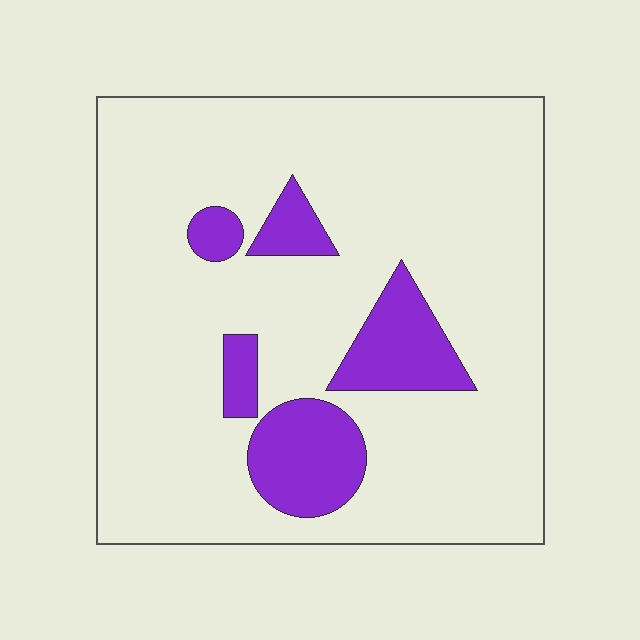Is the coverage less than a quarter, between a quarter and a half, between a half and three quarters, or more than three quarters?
Less than a quarter.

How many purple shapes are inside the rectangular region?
5.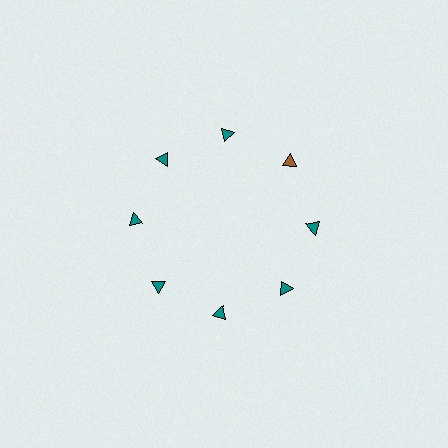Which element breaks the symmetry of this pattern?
The brown triangle at roughly the 2 o'clock position breaks the symmetry. All other shapes are teal triangles.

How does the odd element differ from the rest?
It has a different color: brown instead of teal.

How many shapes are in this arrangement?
There are 8 shapes arranged in a ring pattern.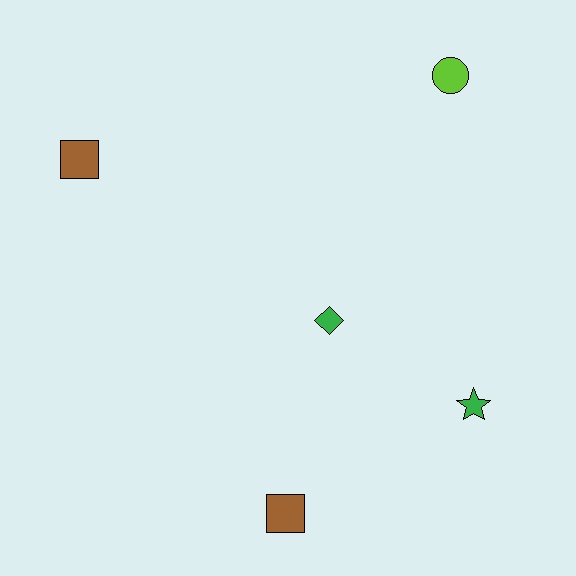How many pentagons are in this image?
There are no pentagons.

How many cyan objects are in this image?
There are no cyan objects.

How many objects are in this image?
There are 5 objects.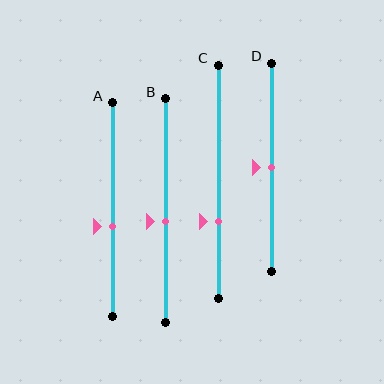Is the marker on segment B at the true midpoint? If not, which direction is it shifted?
No, the marker on segment B is shifted downward by about 5% of the segment length.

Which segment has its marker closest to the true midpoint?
Segment D has its marker closest to the true midpoint.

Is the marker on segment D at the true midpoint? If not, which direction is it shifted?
Yes, the marker on segment D is at the true midpoint.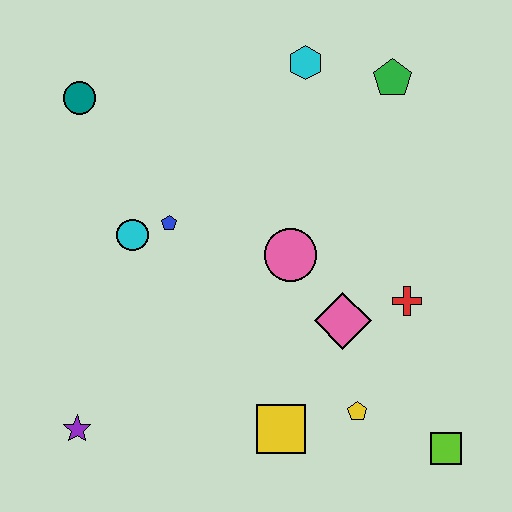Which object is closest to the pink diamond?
The red cross is closest to the pink diamond.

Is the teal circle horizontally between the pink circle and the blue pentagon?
No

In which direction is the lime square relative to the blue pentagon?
The lime square is to the right of the blue pentagon.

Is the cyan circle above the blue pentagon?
No